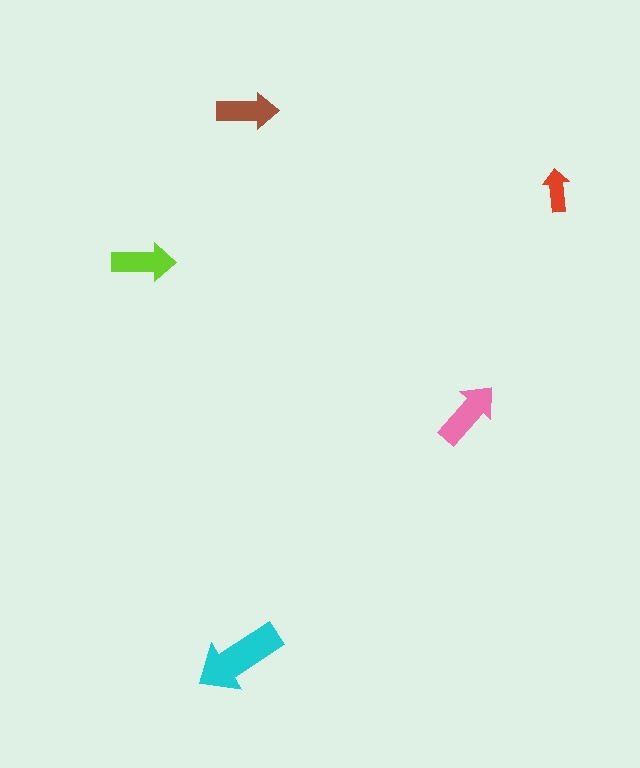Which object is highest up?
The brown arrow is topmost.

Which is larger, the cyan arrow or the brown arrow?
The cyan one.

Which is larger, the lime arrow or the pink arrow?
The pink one.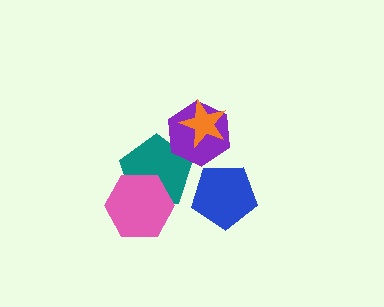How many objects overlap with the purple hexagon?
2 objects overlap with the purple hexagon.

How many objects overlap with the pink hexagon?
1 object overlaps with the pink hexagon.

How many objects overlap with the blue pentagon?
0 objects overlap with the blue pentagon.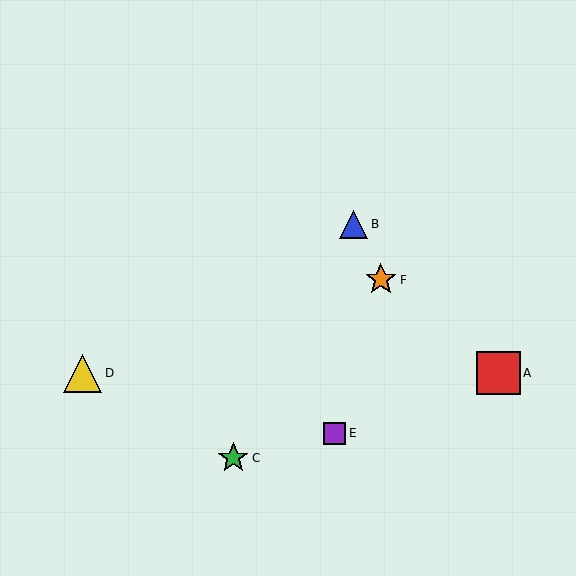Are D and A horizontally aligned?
Yes, both are at y≈373.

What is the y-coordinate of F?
Object F is at y≈280.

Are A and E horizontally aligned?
No, A is at y≈373 and E is at y≈433.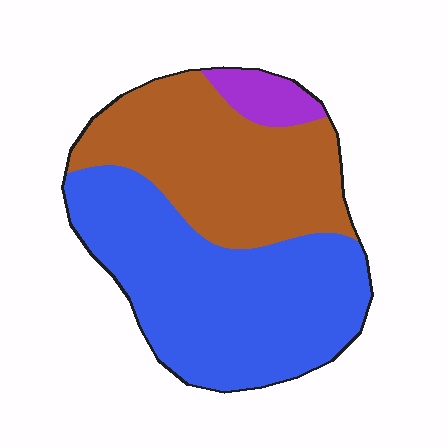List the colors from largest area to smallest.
From largest to smallest: blue, brown, purple.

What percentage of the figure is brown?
Brown covers 40% of the figure.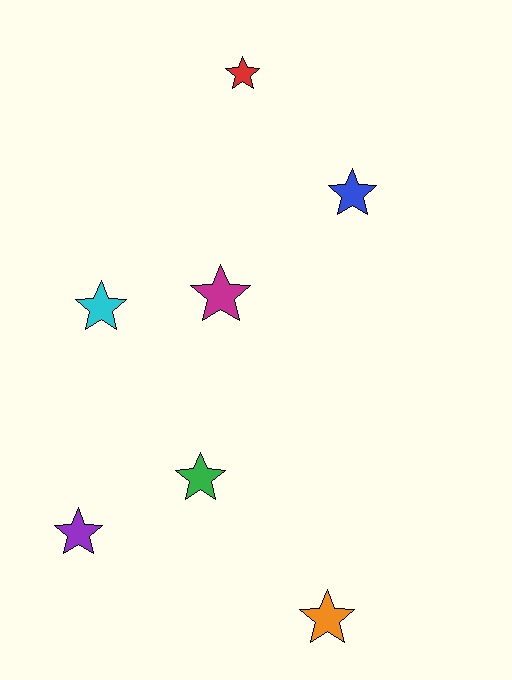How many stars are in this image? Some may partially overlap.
There are 7 stars.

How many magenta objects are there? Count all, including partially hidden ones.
There is 1 magenta object.